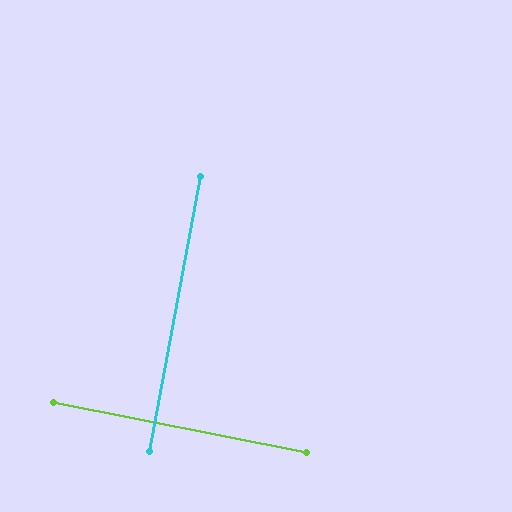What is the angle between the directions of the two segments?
Approximately 89 degrees.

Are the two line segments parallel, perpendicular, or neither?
Perpendicular — they meet at approximately 89°.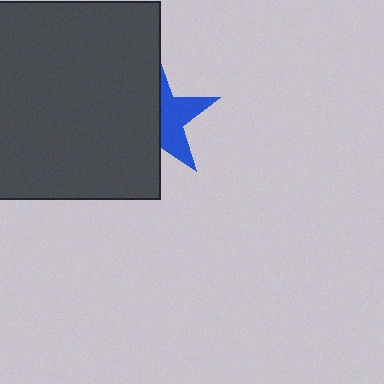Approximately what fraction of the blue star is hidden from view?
Roughly 58% of the blue star is hidden behind the dark gray square.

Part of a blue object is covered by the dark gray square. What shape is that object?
It is a star.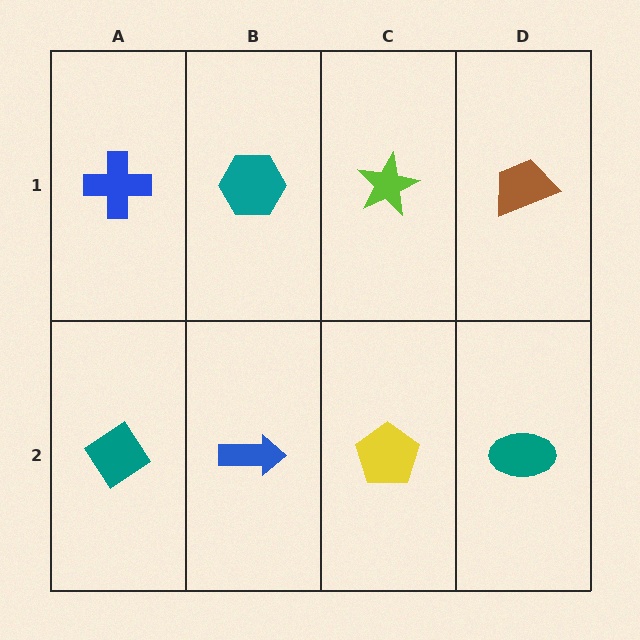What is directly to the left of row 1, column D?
A lime star.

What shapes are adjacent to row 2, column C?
A lime star (row 1, column C), a blue arrow (row 2, column B), a teal ellipse (row 2, column D).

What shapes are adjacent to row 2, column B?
A teal hexagon (row 1, column B), a teal diamond (row 2, column A), a yellow pentagon (row 2, column C).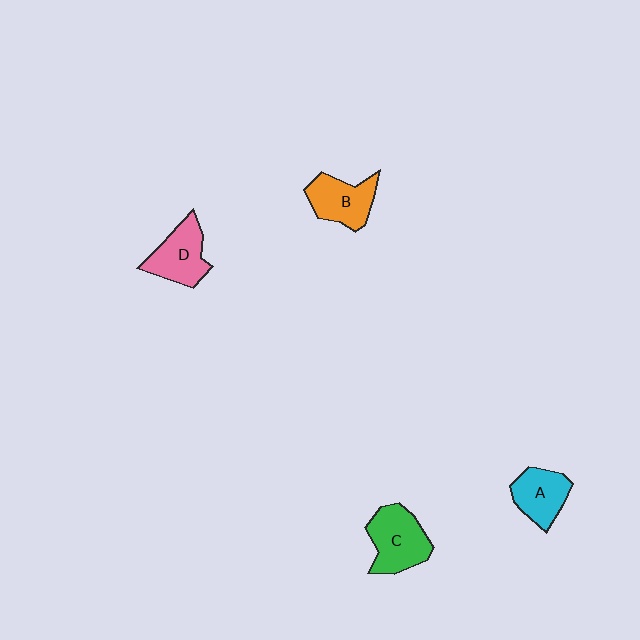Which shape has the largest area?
Shape C (green).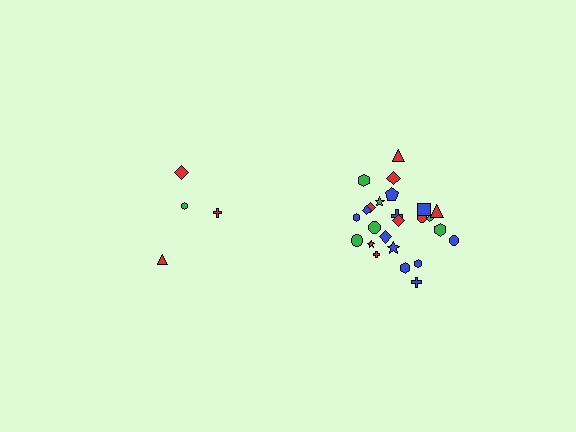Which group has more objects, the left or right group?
The right group.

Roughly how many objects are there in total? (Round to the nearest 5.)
Roughly 30 objects in total.